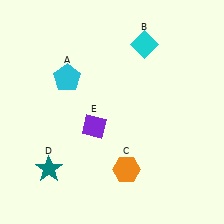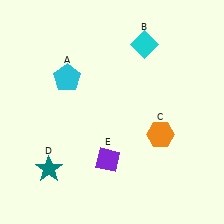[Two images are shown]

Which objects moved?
The objects that moved are: the orange hexagon (C), the purple diamond (E).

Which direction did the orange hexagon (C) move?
The orange hexagon (C) moved up.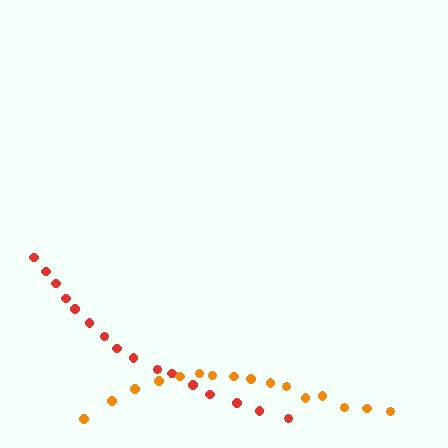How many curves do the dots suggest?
There are 2 distinct paths.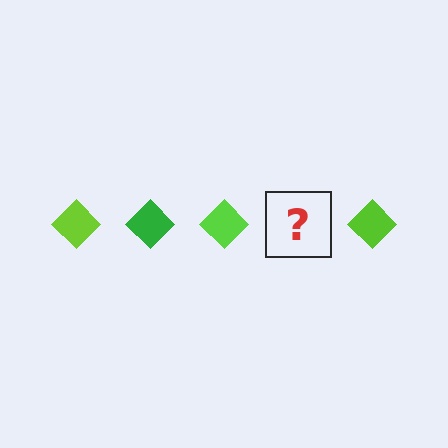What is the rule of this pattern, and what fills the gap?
The rule is that the pattern cycles through lime, green diamonds. The gap should be filled with a green diamond.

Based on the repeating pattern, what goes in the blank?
The blank should be a green diamond.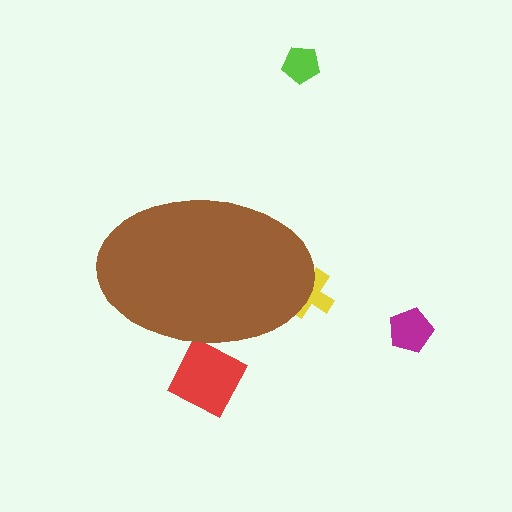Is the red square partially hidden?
Yes, the red square is partially hidden behind the brown ellipse.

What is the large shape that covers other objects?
A brown ellipse.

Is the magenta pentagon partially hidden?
No, the magenta pentagon is fully visible.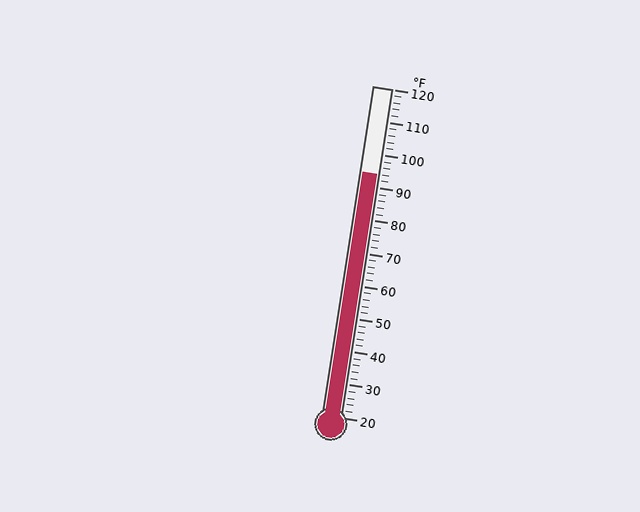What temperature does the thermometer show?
The thermometer shows approximately 94°F.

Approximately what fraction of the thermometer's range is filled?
The thermometer is filled to approximately 75% of its range.